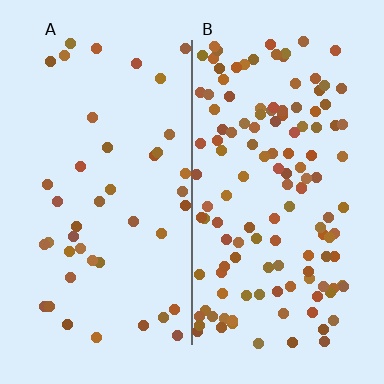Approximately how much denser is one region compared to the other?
Approximately 3.0× — region B over region A.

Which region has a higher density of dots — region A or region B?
B (the right).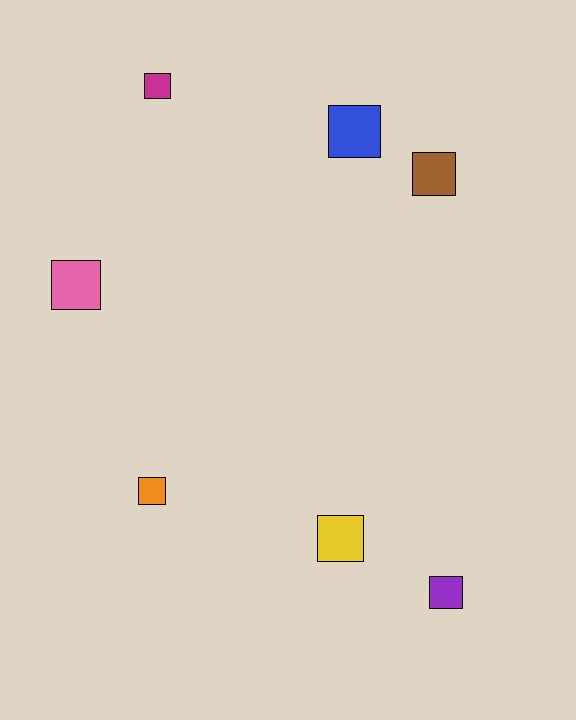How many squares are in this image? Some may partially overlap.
There are 7 squares.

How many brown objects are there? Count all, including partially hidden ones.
There is 1 brown object.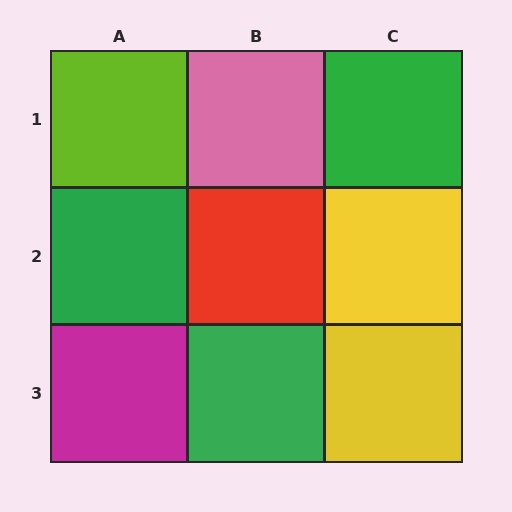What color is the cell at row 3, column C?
Yellow.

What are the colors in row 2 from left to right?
Green, red, yellow.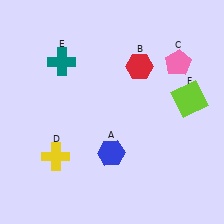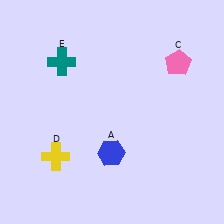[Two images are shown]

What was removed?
The red hexagon (B), the lime square (F) were removed in Image 2.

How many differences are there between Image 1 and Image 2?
There are 2 differences between the two images.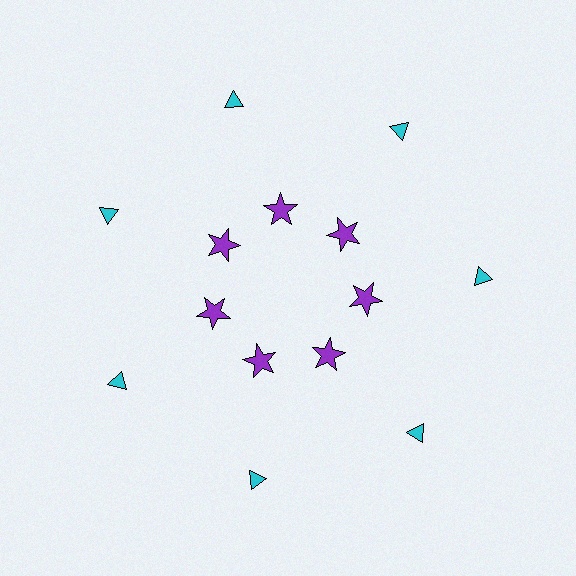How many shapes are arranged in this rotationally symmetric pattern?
There are 14 shapes, arranged in 7 groups of 2.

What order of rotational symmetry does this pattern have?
This pattern has 7-fold rotational symmetry.